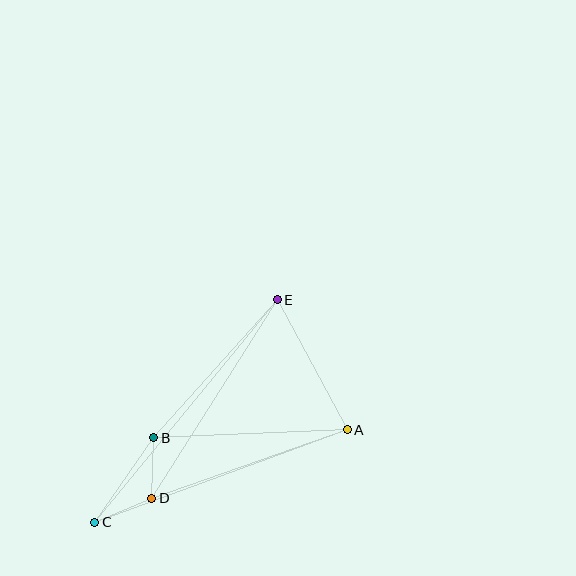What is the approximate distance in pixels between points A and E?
The distance between A and E is approximately 147 pixels.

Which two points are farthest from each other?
Points C and E are farthest from each other.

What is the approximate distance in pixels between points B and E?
The distance between B and E is approximately 185 pixels.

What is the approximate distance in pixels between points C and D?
The distance between C and D is approximately 62 pixels.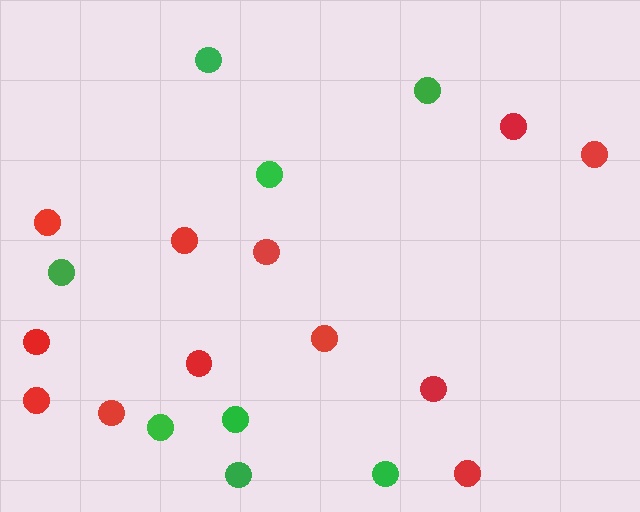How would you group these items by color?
There are 2 groups: one group of red circles (12) and one group of green circles (8).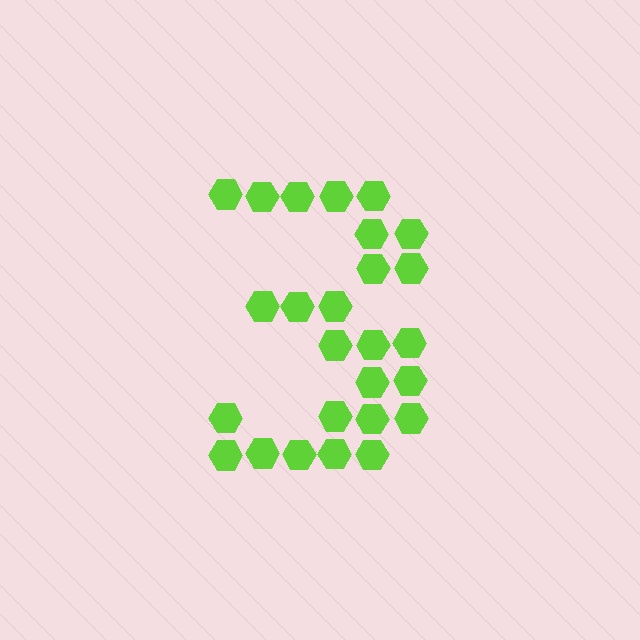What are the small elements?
The small elements are hexagons.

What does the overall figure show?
The overall figure shows the digit 3.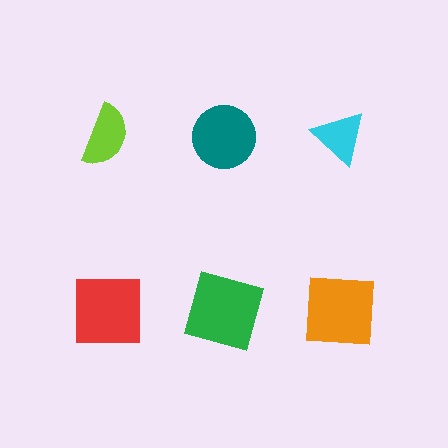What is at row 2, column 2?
A green square.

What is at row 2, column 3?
An orange square.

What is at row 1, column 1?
A lime semicircle.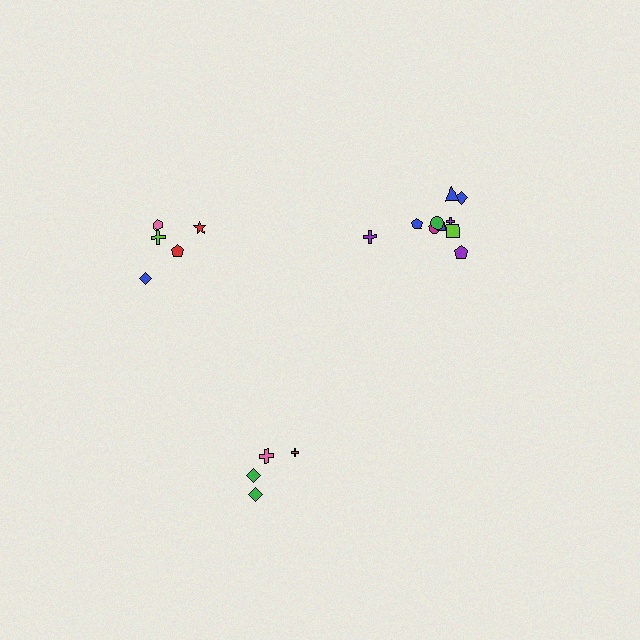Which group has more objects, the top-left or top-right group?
The top-right group.